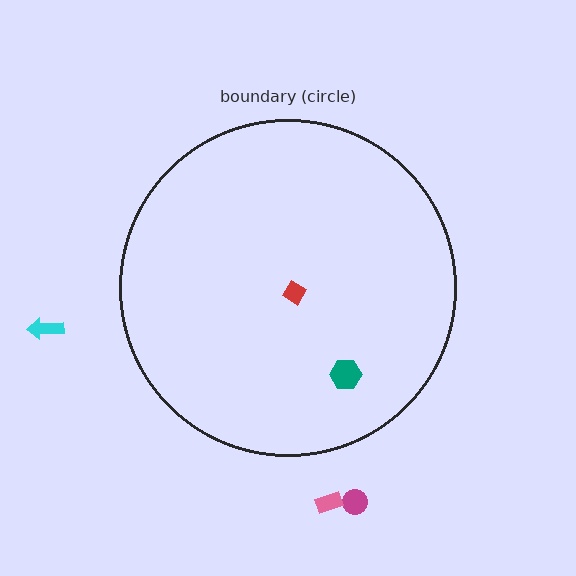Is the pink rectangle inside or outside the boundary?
Outside.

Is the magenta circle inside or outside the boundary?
Outside.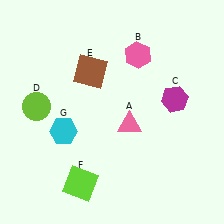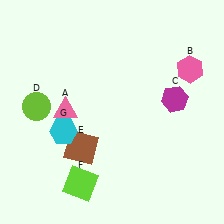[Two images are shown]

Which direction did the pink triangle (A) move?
The pink triangle (A) moved left.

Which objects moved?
The objects that moved are: the pink triangle (A), the pink hexagon (B), the brown square (E).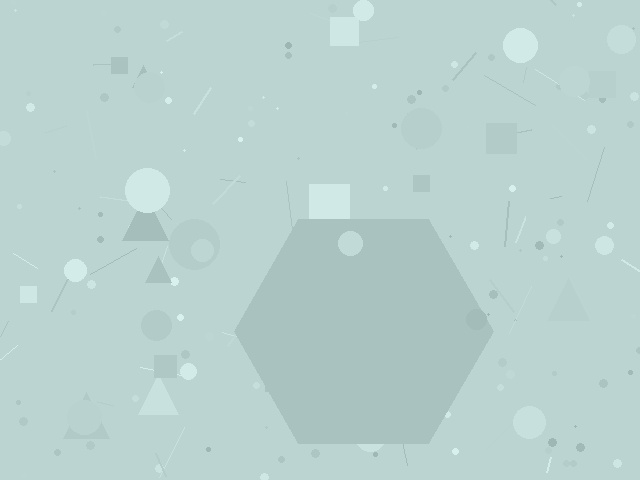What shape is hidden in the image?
A hexagon is hidden in the image.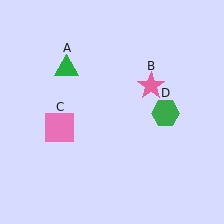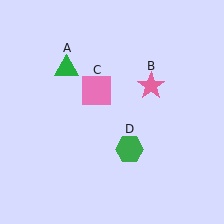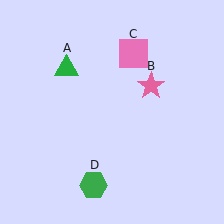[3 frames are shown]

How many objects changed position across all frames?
2 objects changed position: pink square (object C), green hexagon (object D).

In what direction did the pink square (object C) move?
The pink square (object C) moved up and to the right.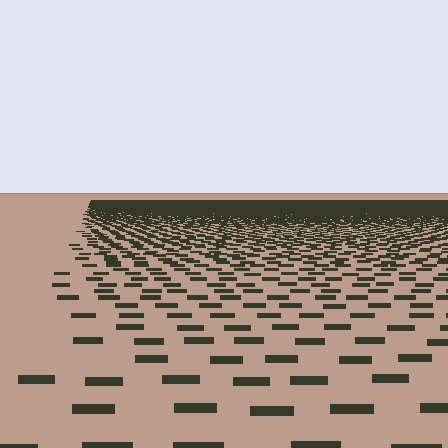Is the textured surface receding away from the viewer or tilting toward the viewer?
The surface is receding away from the viewer. Texture elements get smaller and denser toward the top.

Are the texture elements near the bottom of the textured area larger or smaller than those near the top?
Larger. Near the bottom, elements are closer to the viewer and appear at a bigger on-screen size.